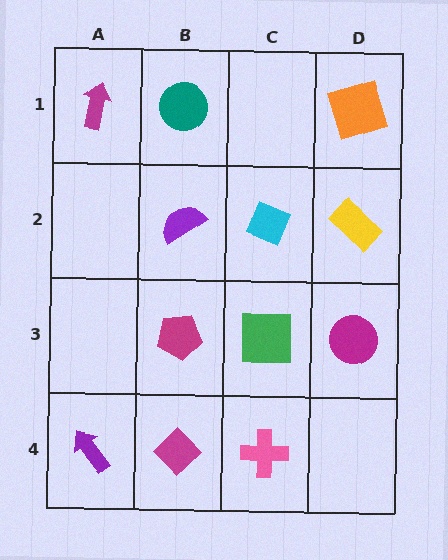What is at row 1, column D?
An orange square.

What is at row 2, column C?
A cyan diamond.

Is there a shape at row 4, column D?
No, that cell is empty.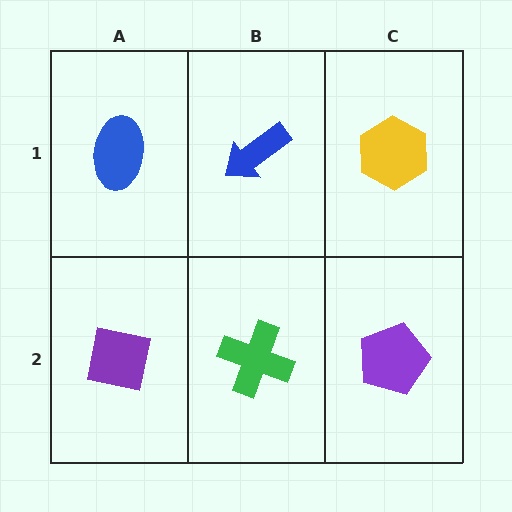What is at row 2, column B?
A green cross.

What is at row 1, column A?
A blue ellipse.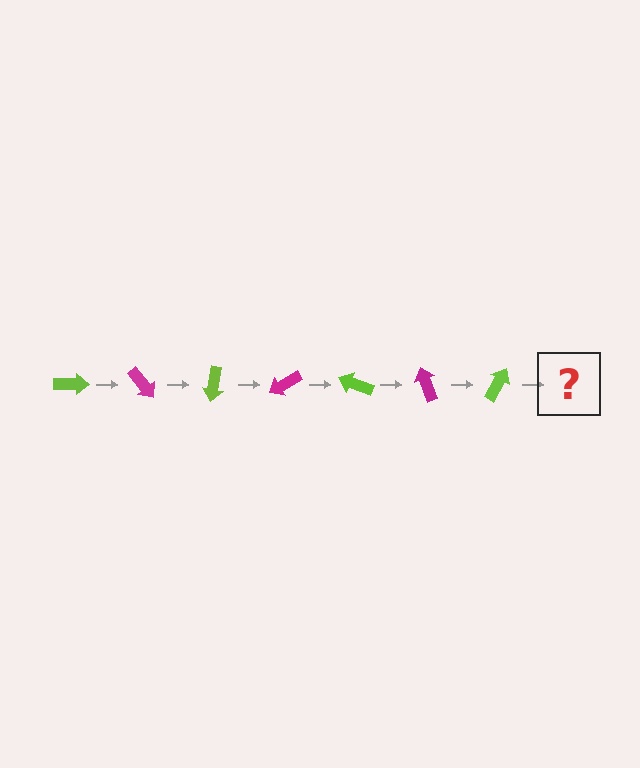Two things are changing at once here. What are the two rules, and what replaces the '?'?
The two rules are that it rotates 50 degrees each step and the color cycles through lime and magenta. The '?' should be a magenta arrow, rotated 350 degrees from the start.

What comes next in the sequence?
The next element should be a magenta arrow, rotated 350 degrees from the start.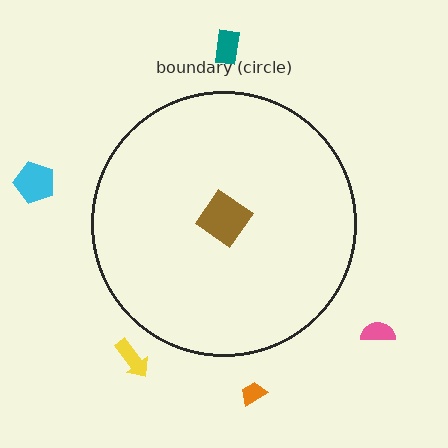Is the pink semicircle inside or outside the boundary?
Outside.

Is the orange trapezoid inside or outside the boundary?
Outside.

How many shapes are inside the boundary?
1 inside, 5 outside.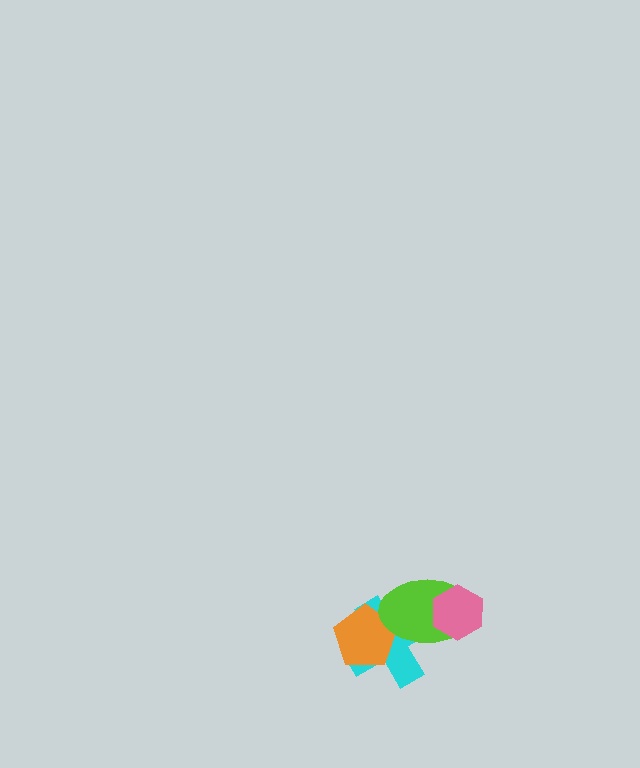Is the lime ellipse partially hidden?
Yes, it is partially covered by another shape.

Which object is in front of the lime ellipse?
The pink hexagon is in front of the lime ellipse.